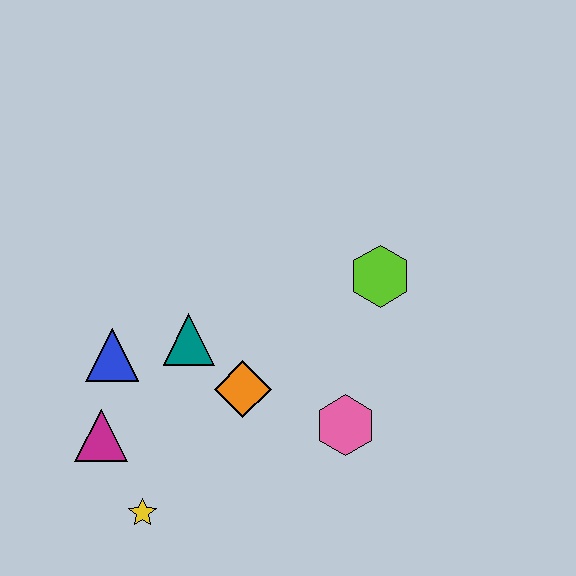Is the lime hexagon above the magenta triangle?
Yes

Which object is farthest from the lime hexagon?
The yellow star is farthest from the lime hexagon.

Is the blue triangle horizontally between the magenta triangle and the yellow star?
Yes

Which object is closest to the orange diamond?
The teal triangle is closest to the orange diamond.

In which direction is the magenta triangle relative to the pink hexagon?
The magenta triangle is to the left of the pink hexagon.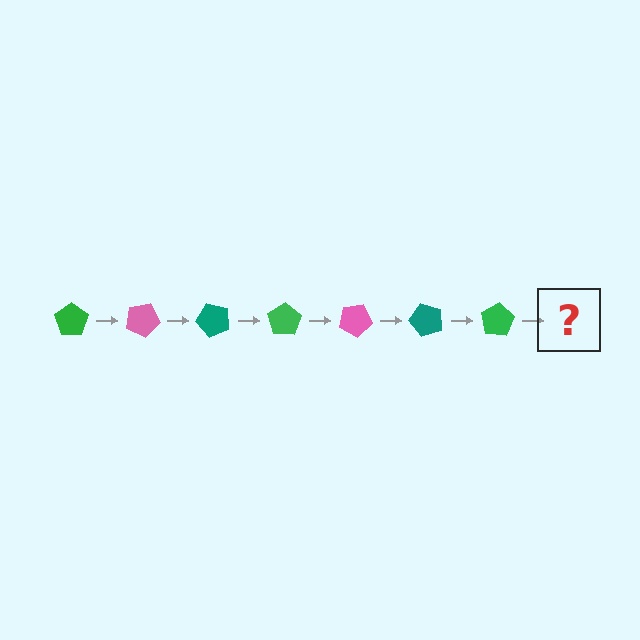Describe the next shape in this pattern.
It should be a pink pentagon, rotated 175 degrees from the start.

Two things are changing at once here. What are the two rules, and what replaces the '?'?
The two rules are that it rotates 25 degrees each step and the color cycles through green, pink, and teal. The '?' should be a pink pentagon, rotated 175 degrees from the start.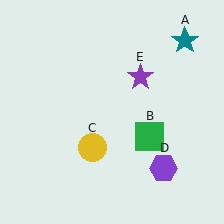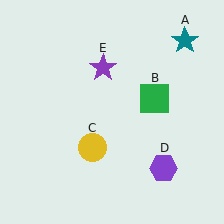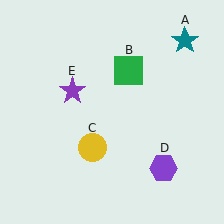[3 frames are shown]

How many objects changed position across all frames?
2 objects changed position: green square (object B), purple star (object E).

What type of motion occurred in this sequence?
The green square (object B), purple star (object E) rotated counterclockwise around the center of the scene.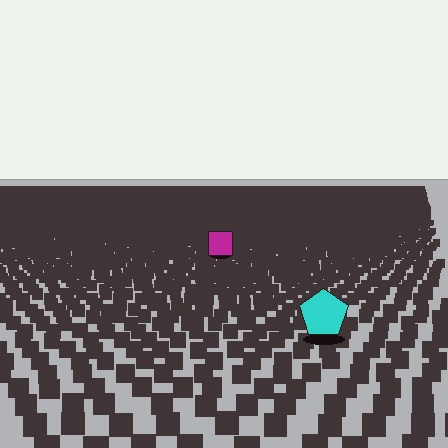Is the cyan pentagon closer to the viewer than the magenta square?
Yes. The cyan pentagon is closer — you can tell from the texture gradient: the ground texture is coarser near it.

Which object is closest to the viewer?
The cyan pentagon is closest. The texture marks near it are larger and more spread out.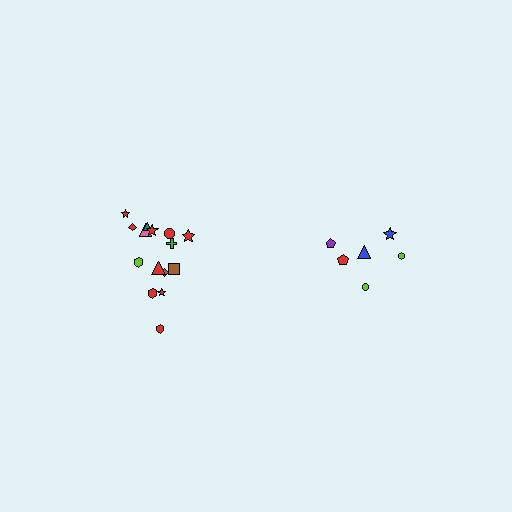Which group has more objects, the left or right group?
The left group.